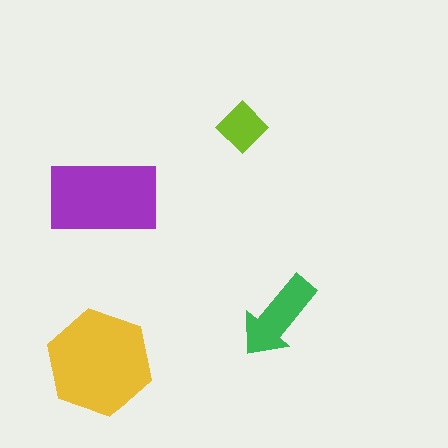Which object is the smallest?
The lime diamond.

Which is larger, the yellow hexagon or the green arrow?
The yellow hexagon.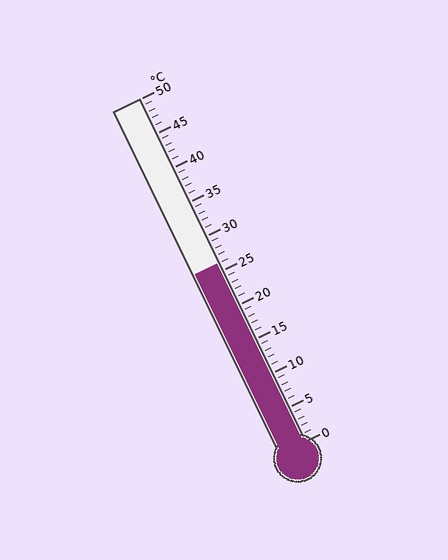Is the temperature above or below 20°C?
The temperature is above 20°C.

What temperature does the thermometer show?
The thermometer shows approximately 26°C.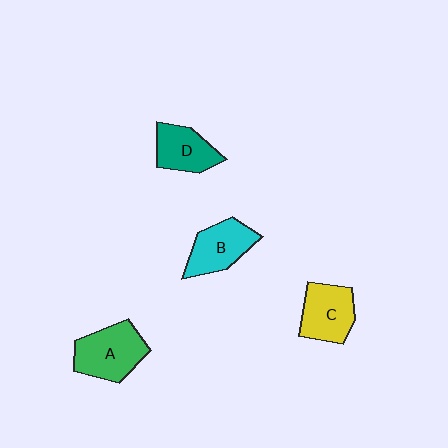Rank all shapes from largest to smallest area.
From largest to smallest: A (green), B (cyan), C (yellow), D (teal).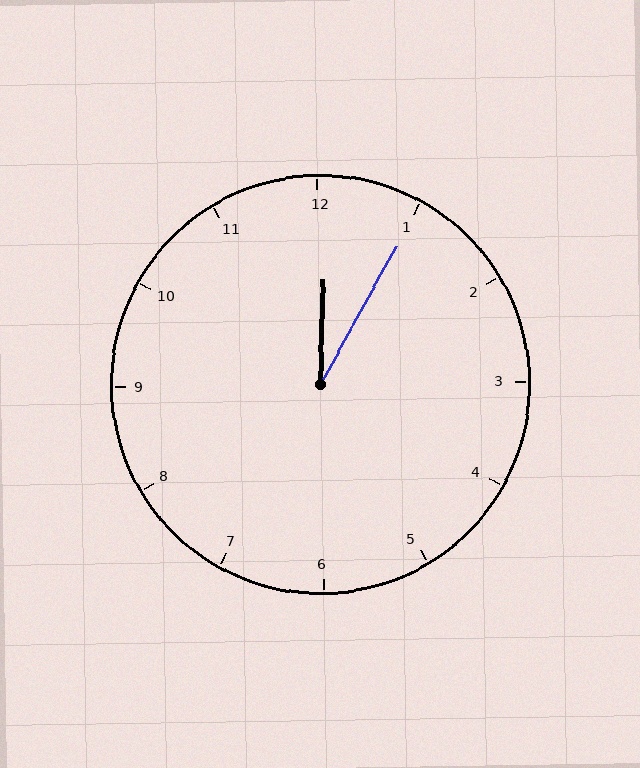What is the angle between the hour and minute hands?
Approximately 28 degrees.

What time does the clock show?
12:05.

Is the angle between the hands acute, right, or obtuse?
It is acute.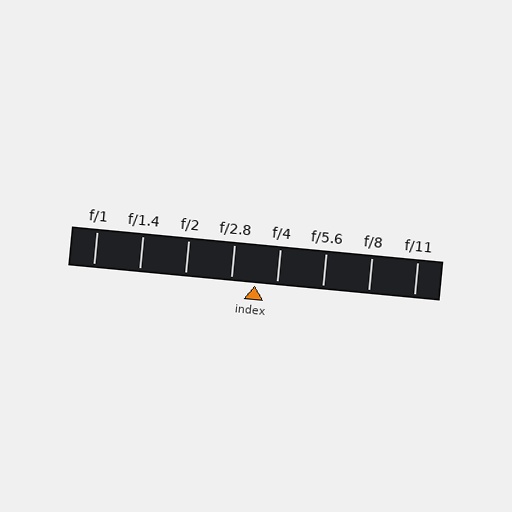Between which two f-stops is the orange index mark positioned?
The index mark is between f/2.8 and f/4.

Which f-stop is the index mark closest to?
The index mark is closest to f/4.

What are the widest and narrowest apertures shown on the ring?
The widest aperture shown is f/1 and the narrowest is f/11.